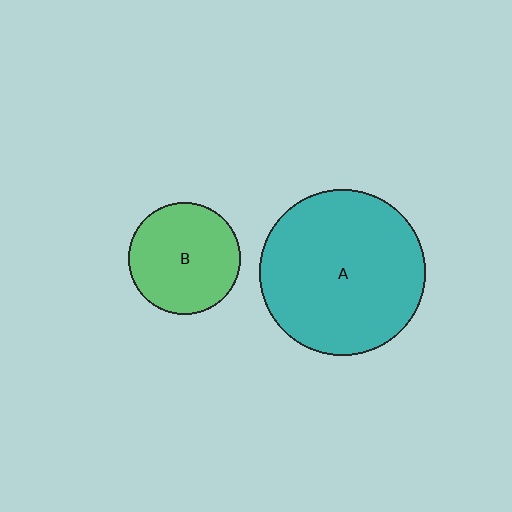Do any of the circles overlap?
No, none of the circles overlap.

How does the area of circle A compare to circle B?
Approximately 2.2 times.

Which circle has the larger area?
Circle A (teal).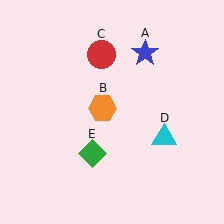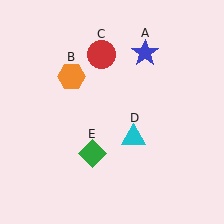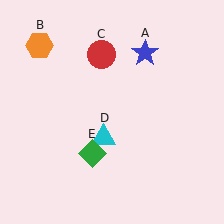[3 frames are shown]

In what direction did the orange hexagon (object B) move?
The orange hexagon (object B) moved up and to the left.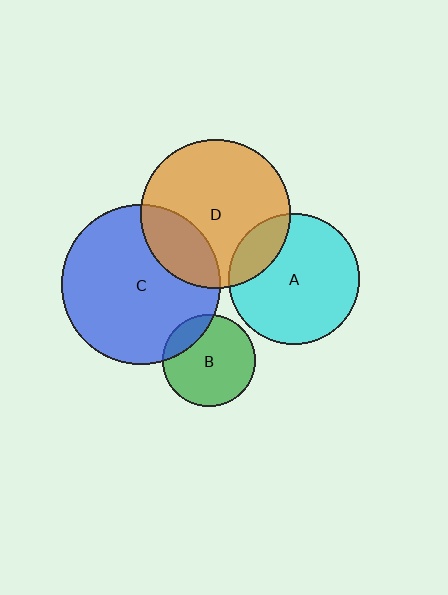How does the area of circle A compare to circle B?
Approximately 2.0 times.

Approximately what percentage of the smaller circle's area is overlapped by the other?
Approximately 15%.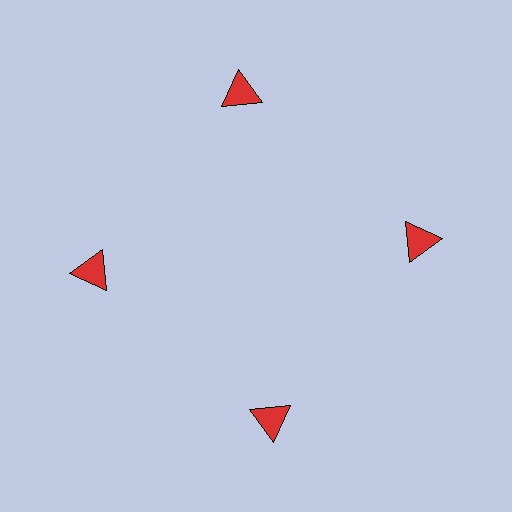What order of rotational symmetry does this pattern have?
This pattern has 4-fold rotational symmetry.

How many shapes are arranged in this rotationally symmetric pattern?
There are 4 shapes, arranged in 4 groups of 1.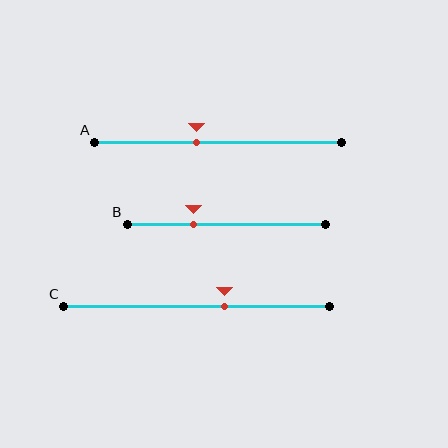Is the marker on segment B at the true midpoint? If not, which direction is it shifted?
No, the marker on segment B is shifted to the left by about 16% of the segment length.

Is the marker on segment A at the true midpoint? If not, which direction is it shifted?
No, the marker on segment A is shifted to the left by about 9% of the segment length.